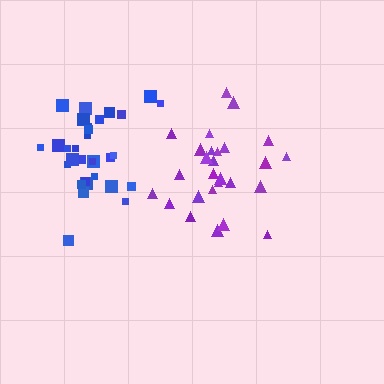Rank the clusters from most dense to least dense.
blue, purple.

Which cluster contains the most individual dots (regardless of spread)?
Blue (31).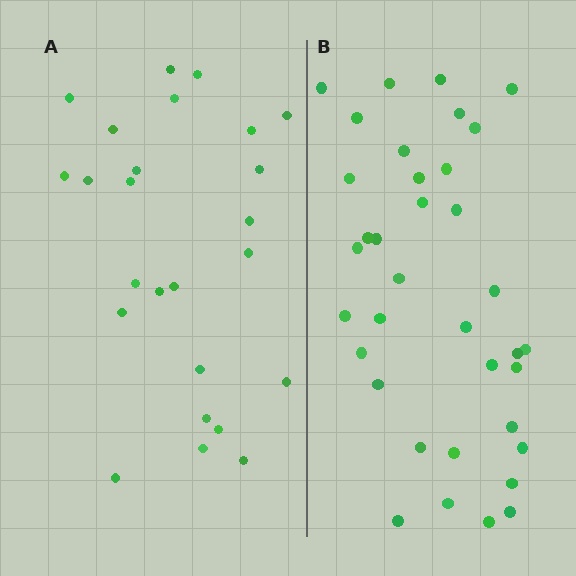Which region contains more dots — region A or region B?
Region B (the right region) has more dots.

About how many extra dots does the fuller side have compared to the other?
Region B has roughly 12 or so more dots than region A.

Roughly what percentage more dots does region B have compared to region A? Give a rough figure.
About 45% more.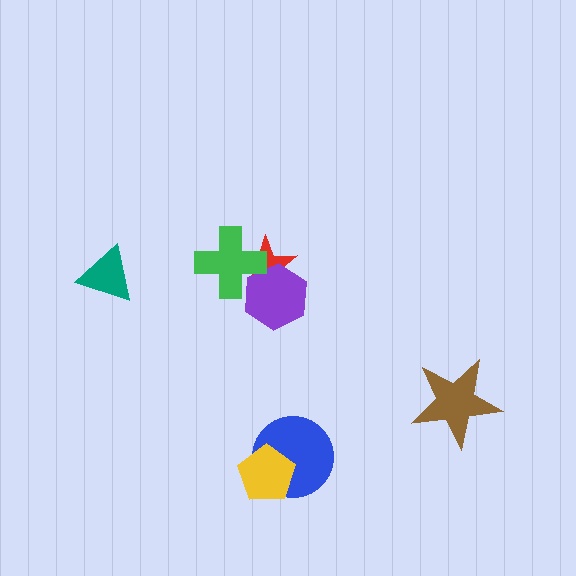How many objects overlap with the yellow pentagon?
1 object overlaps with the yellow pentagon.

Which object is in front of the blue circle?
The yellow pentagon is in front of the blue circle.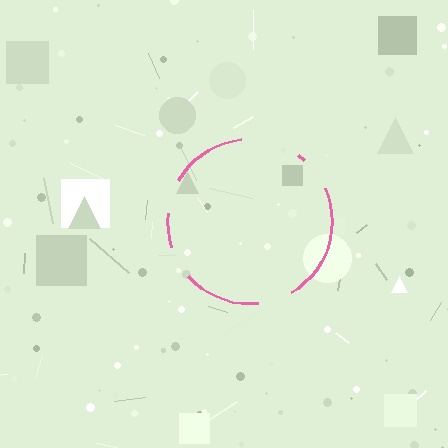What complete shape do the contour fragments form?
The contour fragments form a circle.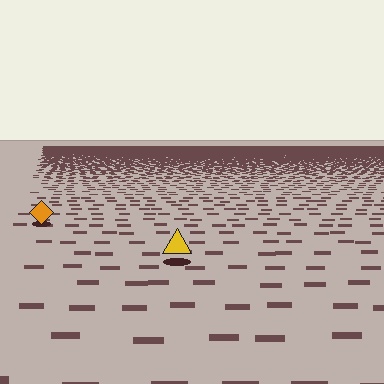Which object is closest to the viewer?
The yellow triangle is closest. The texture marks near it are larger and more spread out.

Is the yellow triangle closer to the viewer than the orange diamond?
Yes. The yellow triangle is closer — you can tell from the texture gradient: the ground texture is coarser near it.